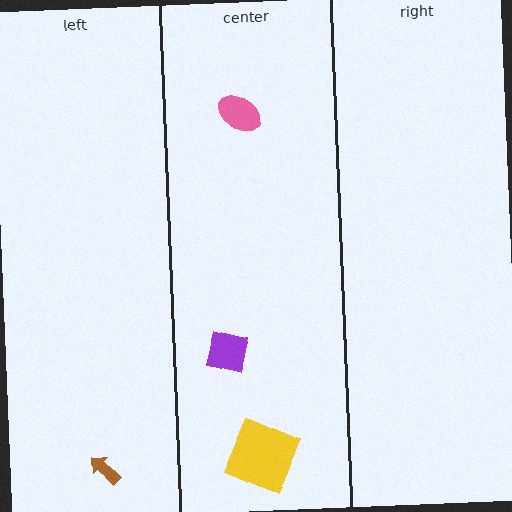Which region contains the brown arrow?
The left region.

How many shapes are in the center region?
3.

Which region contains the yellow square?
The center region.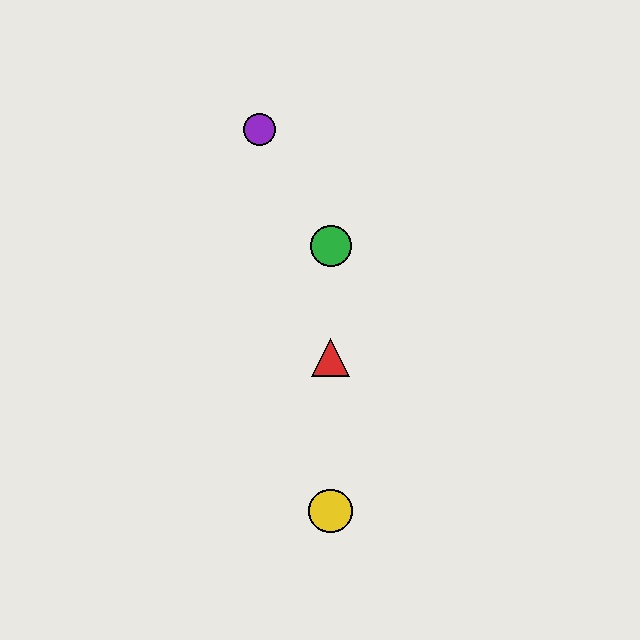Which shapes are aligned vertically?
The red triangle, the blue circle, the green circle, the yellow circle are aligned vertically.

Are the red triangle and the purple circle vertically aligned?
No, the red triangle is at x≈331 and the purple circle is at x≈260.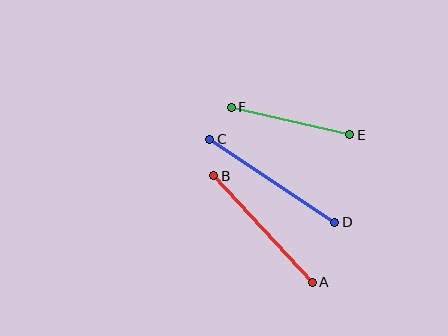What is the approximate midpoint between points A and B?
The midpoint is at approximately (263, 229) pixels.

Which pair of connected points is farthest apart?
Points C and D are farthest apart.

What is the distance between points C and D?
The distance is approximately 150 pixels.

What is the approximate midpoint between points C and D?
The midpoint is at approximately (272, 181) pixels.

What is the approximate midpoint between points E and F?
The midpoint is at approximately (291, 121) pixels.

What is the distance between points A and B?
The distance is approximately 145 pixels.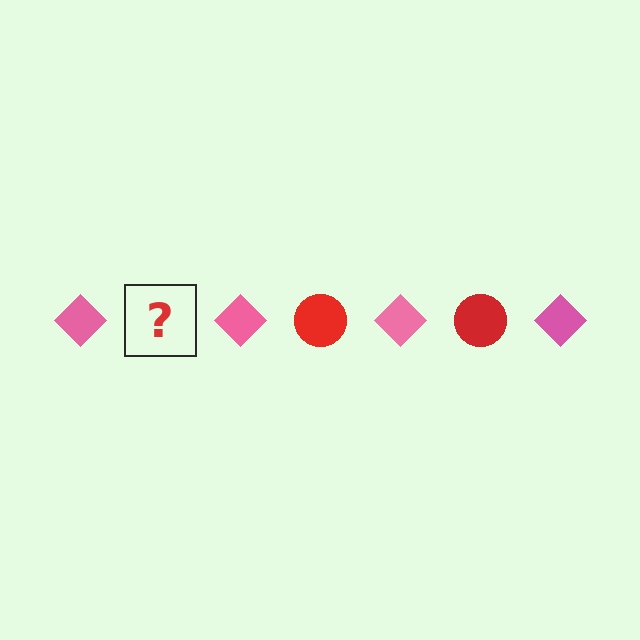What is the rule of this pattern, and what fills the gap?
The rule is that the pattern alternates between pink diamond and red circle. The gap should be filled with a red circle.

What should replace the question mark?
The question mark should be replaced with a red circle.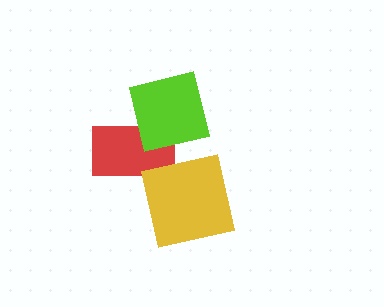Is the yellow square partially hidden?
No, no other shape covers it.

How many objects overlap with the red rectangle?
1 object overlaps with the red rectangle.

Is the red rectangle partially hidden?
Yes, it is partially covered by another shape.